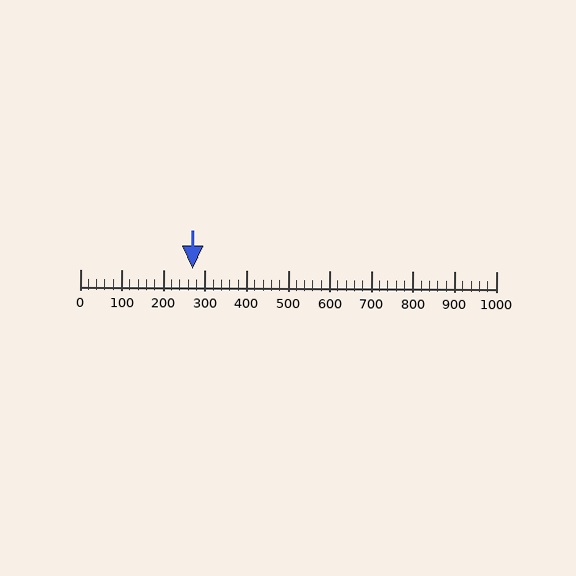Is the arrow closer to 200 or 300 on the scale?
The arrow is closer to 300.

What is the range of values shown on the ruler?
The ruler shows values from 0 to 1000.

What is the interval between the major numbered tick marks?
The major tick marks are spaced 100 units apart.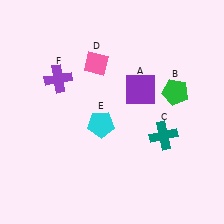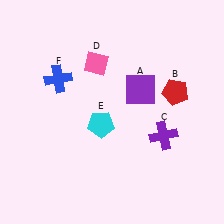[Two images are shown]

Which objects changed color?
B changed from green to red. C changed from teal to purple. F changed from purple to blue.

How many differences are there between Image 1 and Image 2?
There are 3 differences between the two images.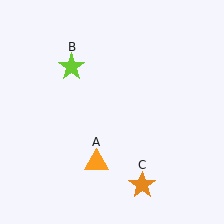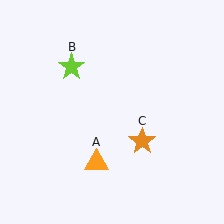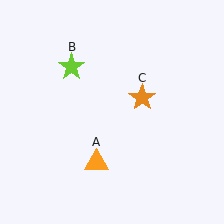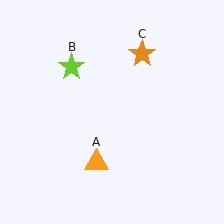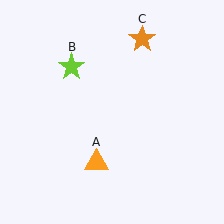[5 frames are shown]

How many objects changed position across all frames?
1 object changed position: orange star (object C).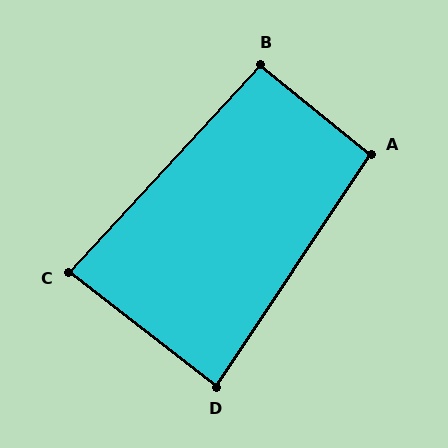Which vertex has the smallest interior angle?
C, at approximately 85 degrees.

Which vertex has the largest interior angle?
A, at approximately 95 degrees.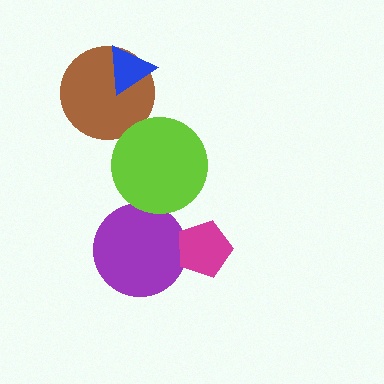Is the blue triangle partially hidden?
No, no other shape covers it.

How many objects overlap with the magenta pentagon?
1 object overlaps with the magenta pentagon.